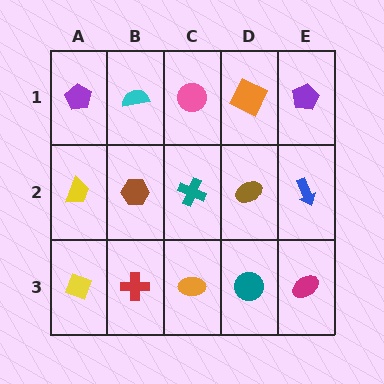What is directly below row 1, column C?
A teal cross.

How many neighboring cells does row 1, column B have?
3.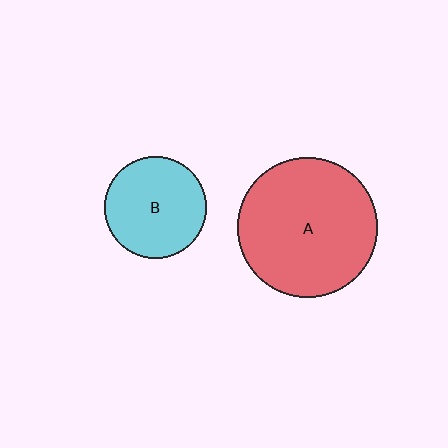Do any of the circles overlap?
No, none of the circles overlap.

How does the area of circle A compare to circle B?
Approximately 1.9 times.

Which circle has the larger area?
Circle A (red).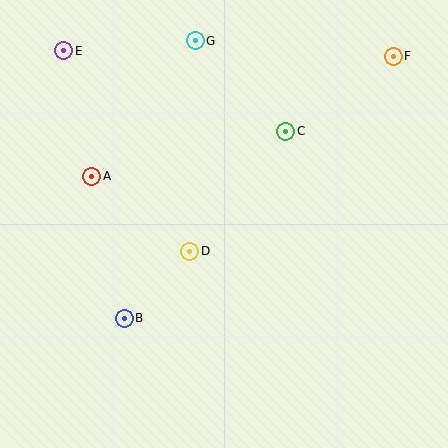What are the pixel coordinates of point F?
Point F is at (393, 56).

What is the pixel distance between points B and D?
The distance between B and D is 94 pixels.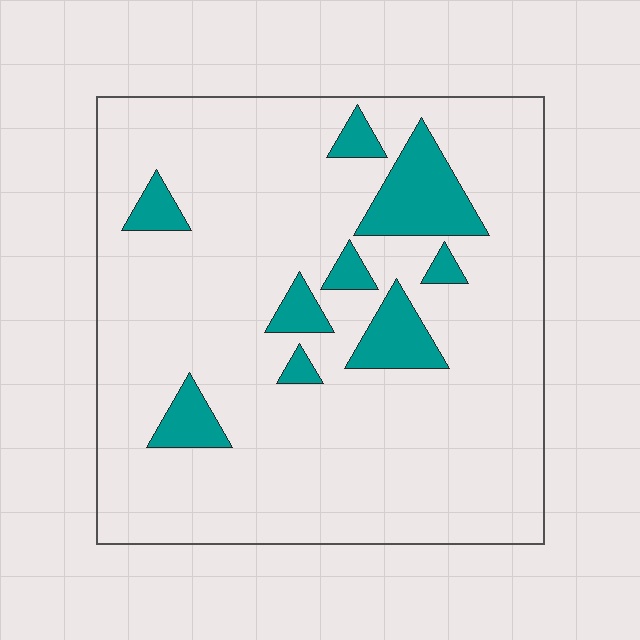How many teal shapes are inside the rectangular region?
9.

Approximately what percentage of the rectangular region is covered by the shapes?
Approximately 15%.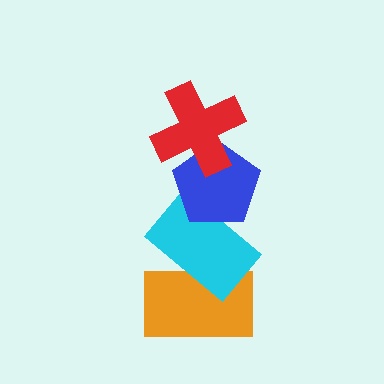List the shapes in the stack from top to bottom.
From top to bottom: the red cross, the blue pentagon, the cyan rectangle, the orange rectangle.